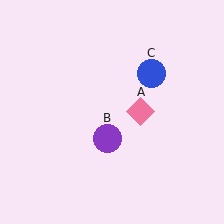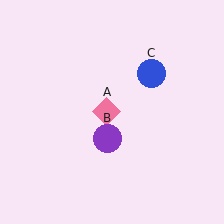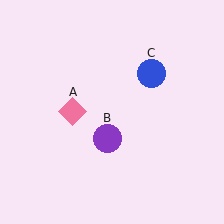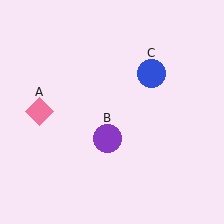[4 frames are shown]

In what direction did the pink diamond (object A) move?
The pink diamond (object A) moved left.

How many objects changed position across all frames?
1 object changed position: pink diamond (object A).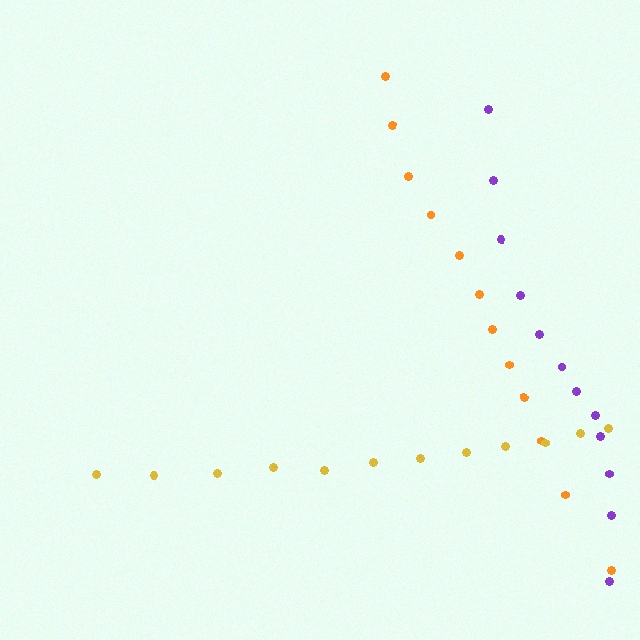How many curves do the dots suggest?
There are 3 distinct paths.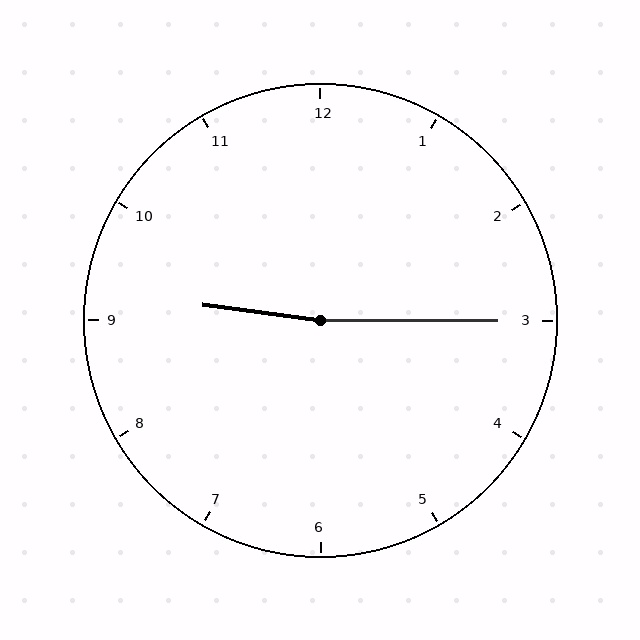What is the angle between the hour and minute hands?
Approximately 172 degrees.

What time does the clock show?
9:15.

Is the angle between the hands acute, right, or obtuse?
It is obtuse.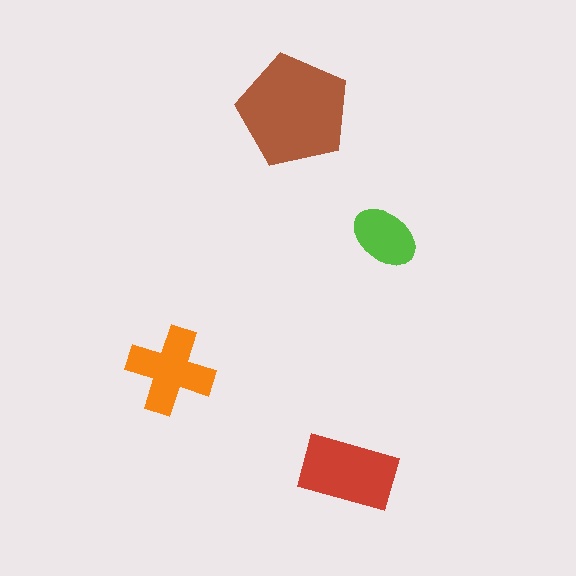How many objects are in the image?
There are 4 objects in the image.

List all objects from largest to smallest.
The brown pentagon, the red rectangle, the orange cross, the lime ellipse.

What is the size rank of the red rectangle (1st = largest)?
2nd.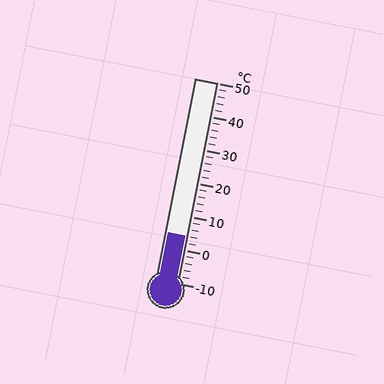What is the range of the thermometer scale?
The thermometer scale ranges from -10°C to 50°C.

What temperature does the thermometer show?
The thermometer shows approximately 4°C.